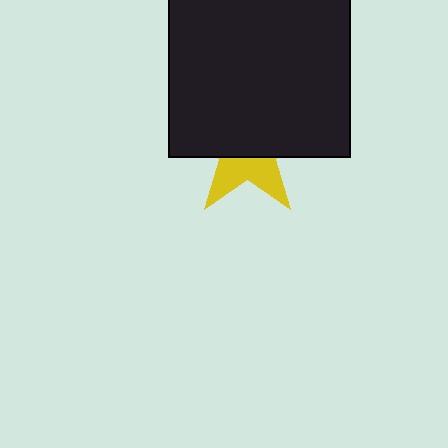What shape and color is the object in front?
The object in front is a black square.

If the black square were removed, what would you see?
You would see the complete yellow star.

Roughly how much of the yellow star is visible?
A small part of it is visible (roughly 38%).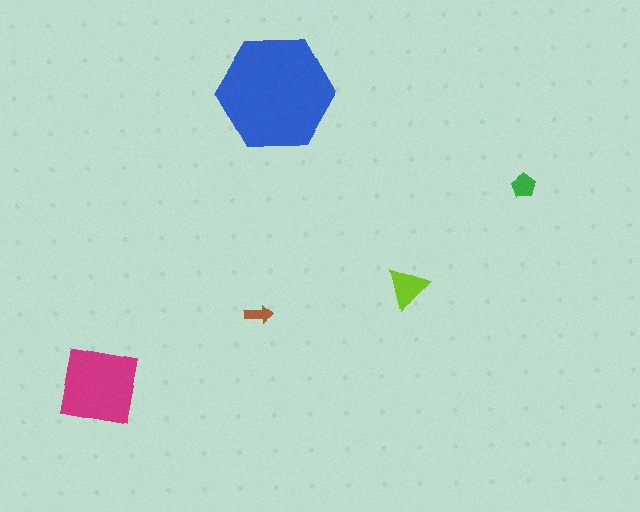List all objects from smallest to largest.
The brown arrow, the green pentagon, the lime triangle, the magenta square, the blue hexagon.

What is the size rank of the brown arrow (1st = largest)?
5th.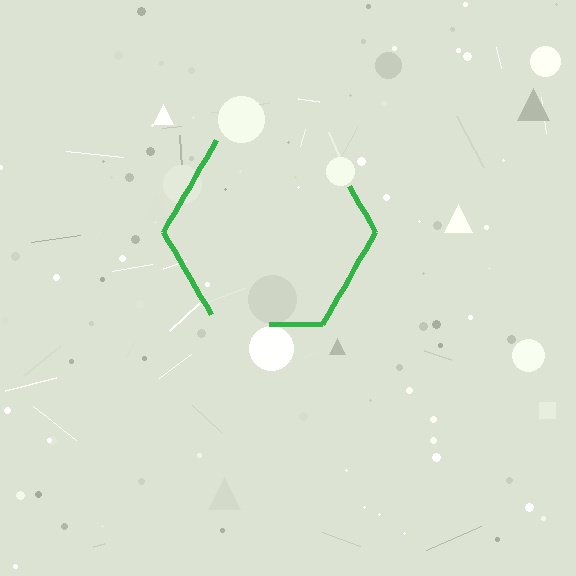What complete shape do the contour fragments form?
The contour fragments form a hexagon.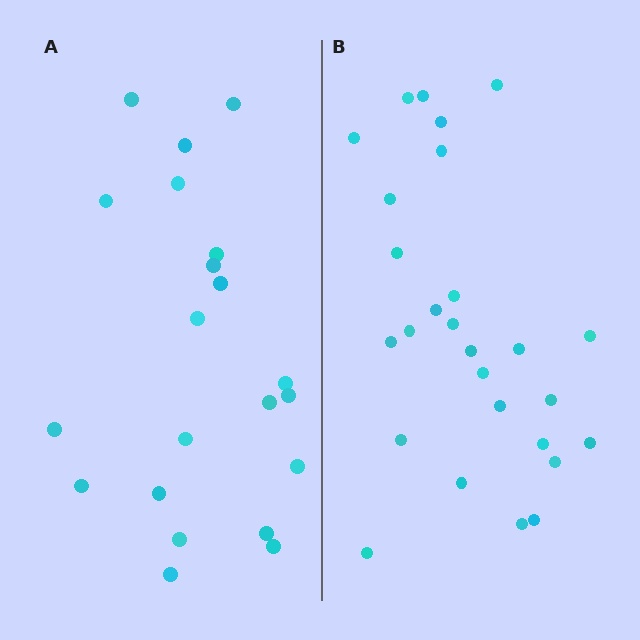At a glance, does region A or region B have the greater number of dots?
Region B (the right region) has more dots.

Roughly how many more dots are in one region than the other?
Region B has about 6 more dots than region A.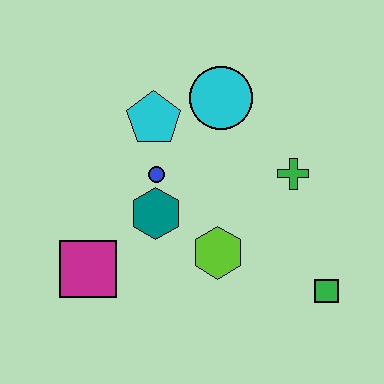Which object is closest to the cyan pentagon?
The blue circle is closest to the cyan pentagon.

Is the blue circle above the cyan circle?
No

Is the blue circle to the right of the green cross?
No